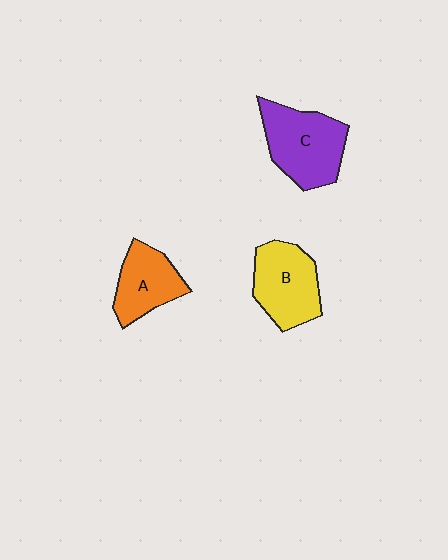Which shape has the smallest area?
Shape A (orange).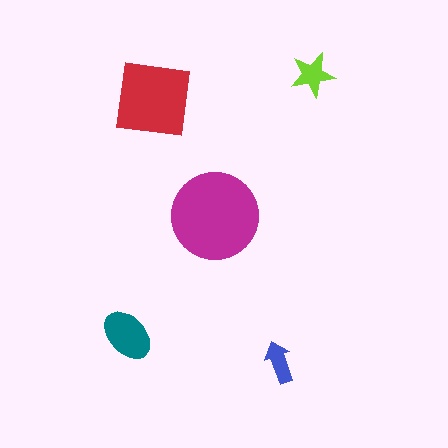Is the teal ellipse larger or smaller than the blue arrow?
Larger.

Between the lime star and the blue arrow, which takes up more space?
The lime star.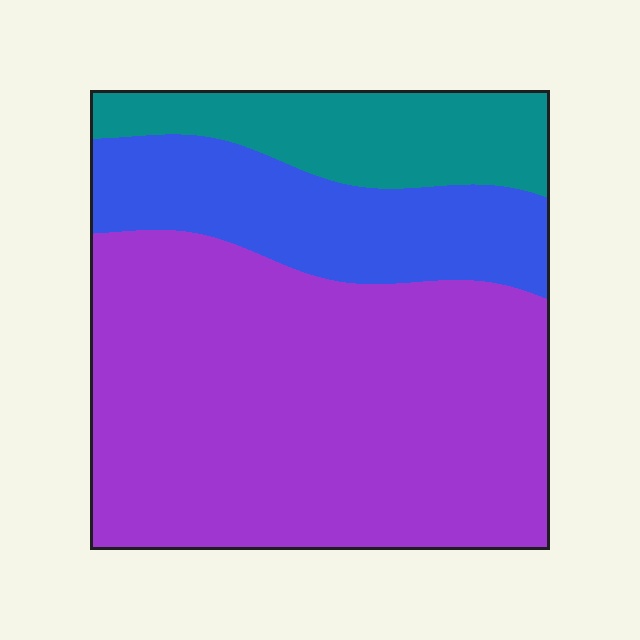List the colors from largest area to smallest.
From largest to smallest: purple, blue, teal.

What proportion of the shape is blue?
Blue takes up about one fifth (1/5) of the shape.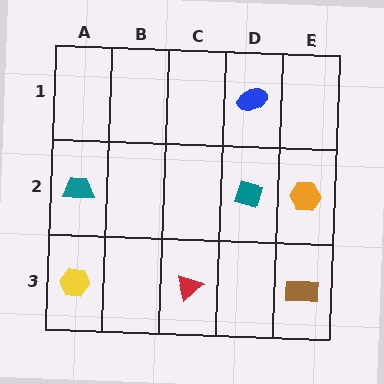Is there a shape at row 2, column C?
No, that cell is empty.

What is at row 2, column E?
An orange hexagon.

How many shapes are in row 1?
1 shape.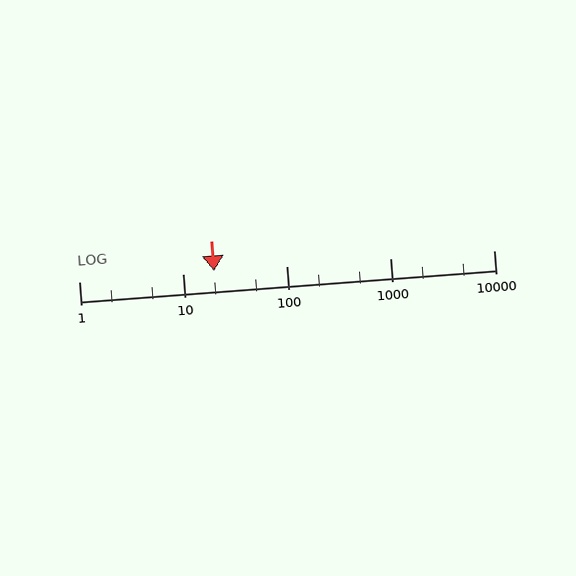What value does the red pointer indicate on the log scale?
The pointer indicates approximately 20.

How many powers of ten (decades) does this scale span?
The scale spans 4 decades, from 1 to 10000.